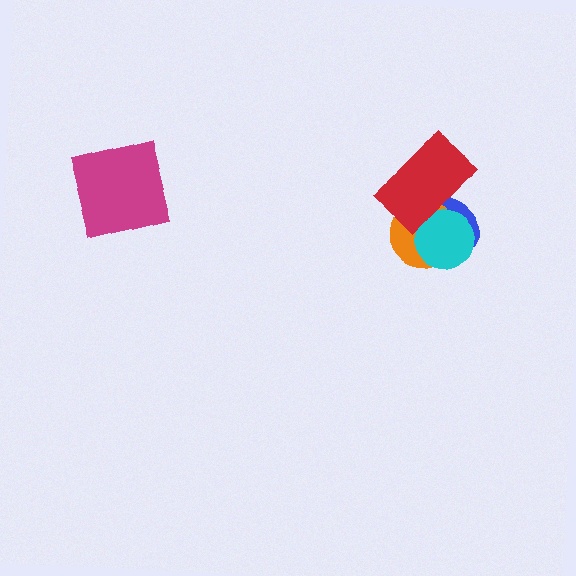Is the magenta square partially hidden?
No, no other shape covers it.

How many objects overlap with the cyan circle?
3 objects overlap with the cyan circle.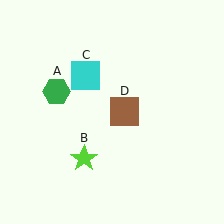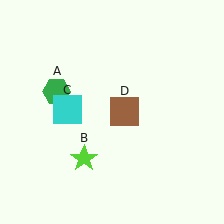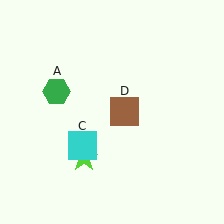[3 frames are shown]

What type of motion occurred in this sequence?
The cyan square (object C) rotated counterclockwise around the center of the scene.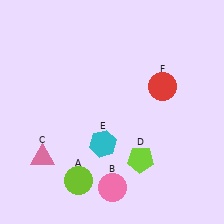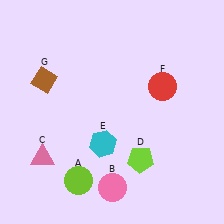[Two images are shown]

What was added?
A brown diamond (G) was added in Image 2.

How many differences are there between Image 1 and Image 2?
There is 1 difference between the two images.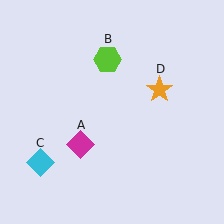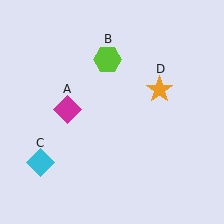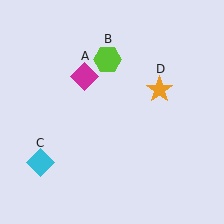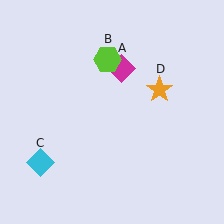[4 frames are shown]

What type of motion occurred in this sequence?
The magenta diamond (object A) rotated clockwise around the center of the scene.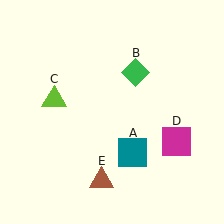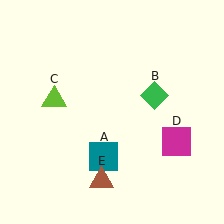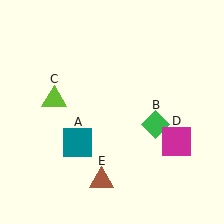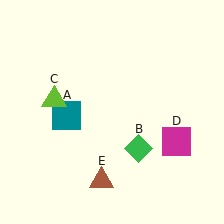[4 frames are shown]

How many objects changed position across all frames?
2 objects changed position: teal square (object A), green diamond (object B).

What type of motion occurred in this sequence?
The teal square (object A), green diamond (object B) rotated clockwise around the center of the scene.